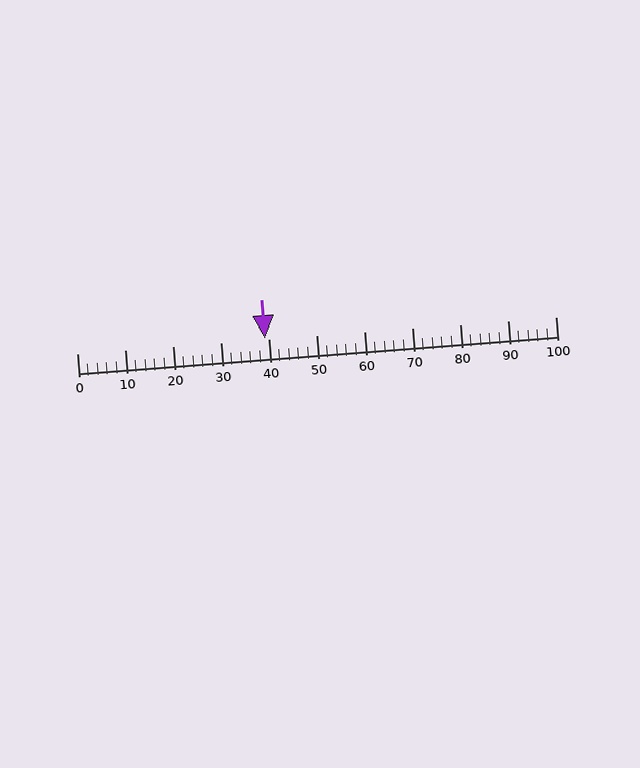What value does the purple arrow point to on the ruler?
The purple arrow points to approximately 39.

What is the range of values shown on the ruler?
The ruler shows values from 0 to 100.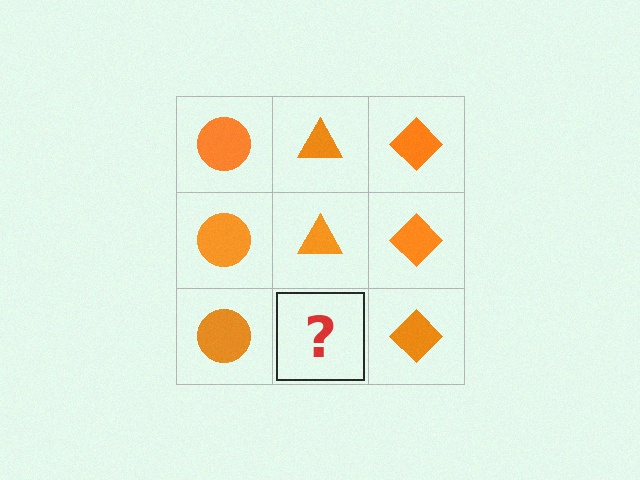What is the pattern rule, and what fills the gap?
The rule is that each column has a consistent shape. The gap should be filled with an orange triangle.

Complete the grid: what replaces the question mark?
The question mark should be replaced with an orange triangle.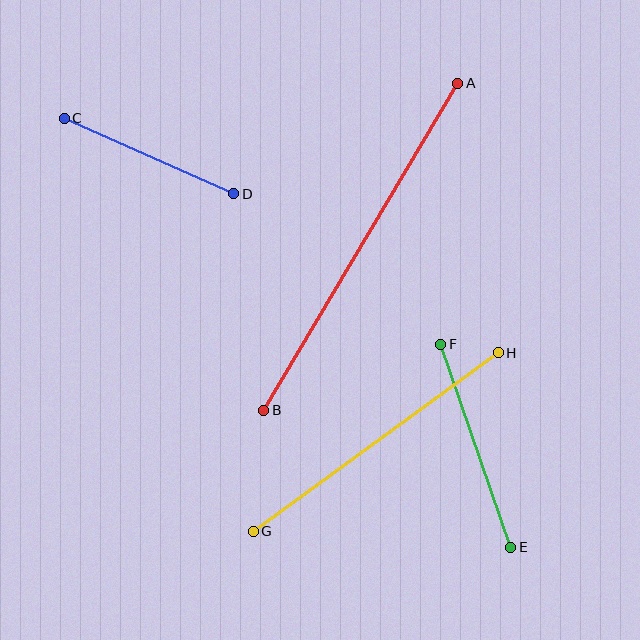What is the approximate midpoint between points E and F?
The midpoint is at approximately (476, 446) pixels.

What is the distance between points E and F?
The distance is approximately 214 pixels.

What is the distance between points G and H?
The distance is approximately 303 pixels.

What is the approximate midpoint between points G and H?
The midpoint is at approximately (376, 442) pixels.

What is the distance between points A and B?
The distance is approximately 380 pixels.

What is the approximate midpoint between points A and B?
The midpoint is at approximately (361, 247) pixels.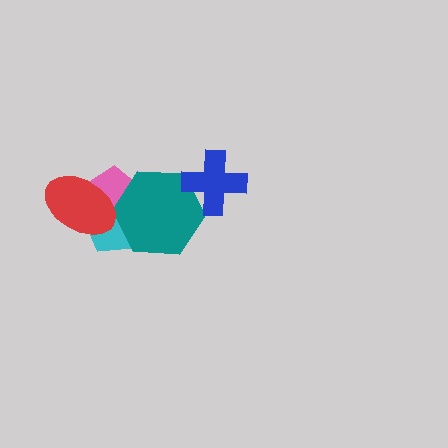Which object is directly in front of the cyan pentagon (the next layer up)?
The pink pentagon is directly in front of the cyan pentagon.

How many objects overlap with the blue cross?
1 object overlaps with the blue cross.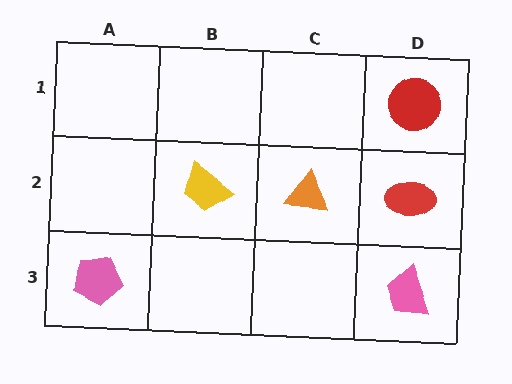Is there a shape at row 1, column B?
No, that cell is empty.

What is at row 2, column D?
A red ellipse.